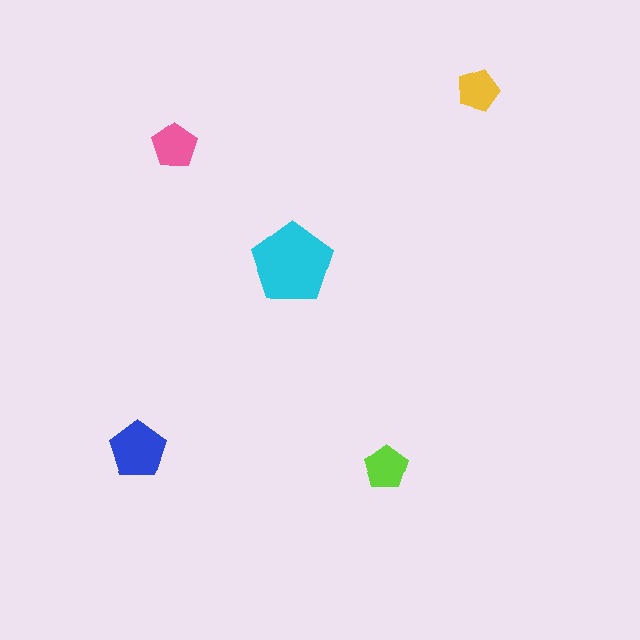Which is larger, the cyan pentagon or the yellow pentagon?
The cyan one.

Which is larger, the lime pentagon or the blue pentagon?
The blue one.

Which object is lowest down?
The lime pentagon is bottommost.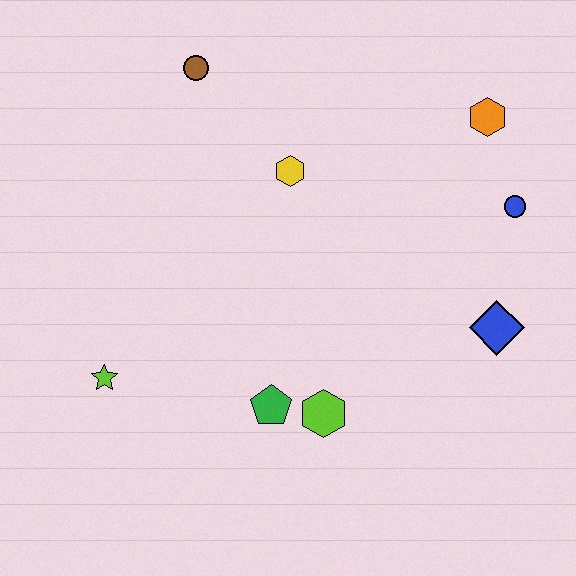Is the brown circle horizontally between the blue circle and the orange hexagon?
No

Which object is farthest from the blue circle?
The lime star is farthest from the blue circle.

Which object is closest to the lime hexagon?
The green pentagon is closest to the lime hexagon.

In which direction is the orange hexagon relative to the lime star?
The orange hexagon is to the right of the lime star.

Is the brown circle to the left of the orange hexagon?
Yes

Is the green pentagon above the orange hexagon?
No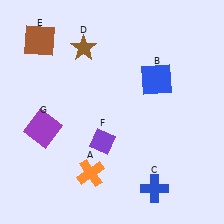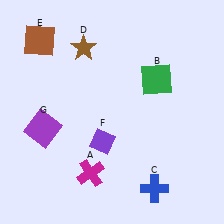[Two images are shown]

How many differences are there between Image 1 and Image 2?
There are 2 differences between the two images.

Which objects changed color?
A changed from orange to magenta. B changed from blue to green.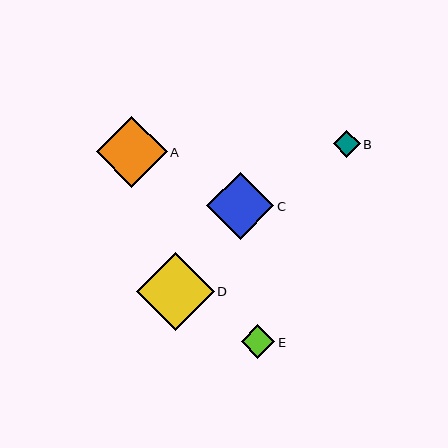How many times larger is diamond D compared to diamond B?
Diamond D is approximately 3.0 times the size of diamond B.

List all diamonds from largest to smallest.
From largest to smallest: D, A, C, E, B.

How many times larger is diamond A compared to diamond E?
Diamond A is approximately 2.1 times the size of diamond E.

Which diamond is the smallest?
Diamond B is the smallest with a size of approximately 26 pixels.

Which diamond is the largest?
Diamond D is the largest with a size of approximately 78 pixels.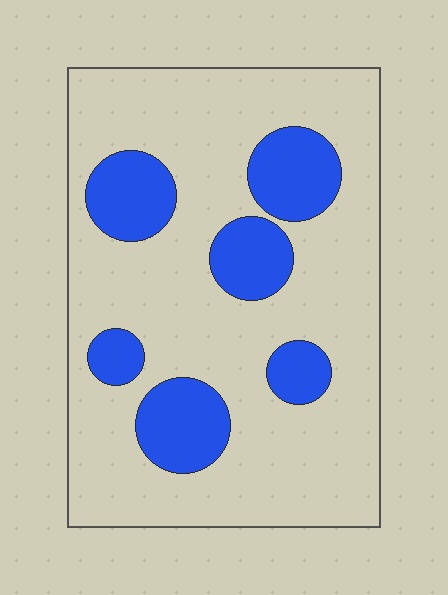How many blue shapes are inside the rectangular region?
6.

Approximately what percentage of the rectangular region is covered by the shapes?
Approximately 25%.